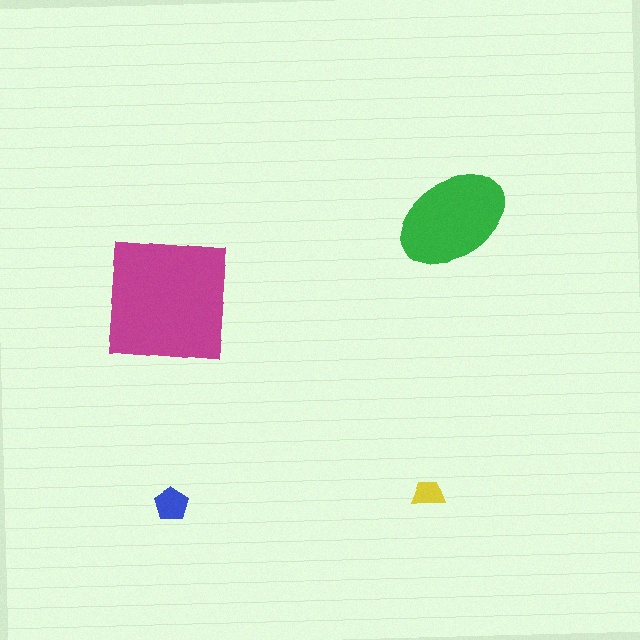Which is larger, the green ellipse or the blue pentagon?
The green ellipse.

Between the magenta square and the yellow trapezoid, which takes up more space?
The magenta square.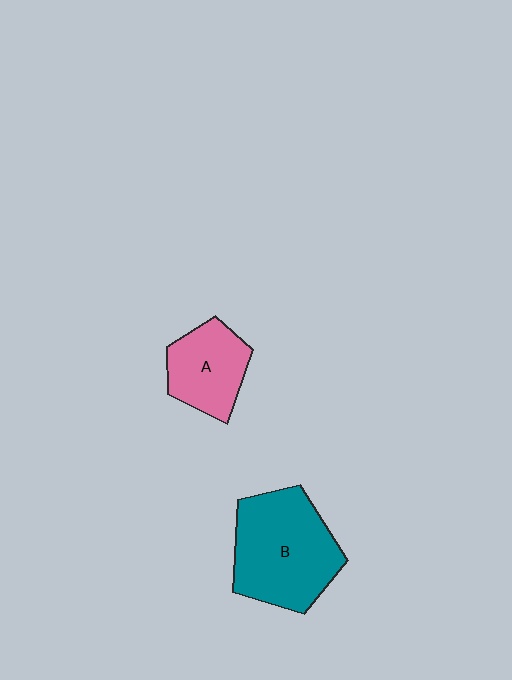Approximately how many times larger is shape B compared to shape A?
Approximately 1.7 times.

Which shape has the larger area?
Shape B (teal).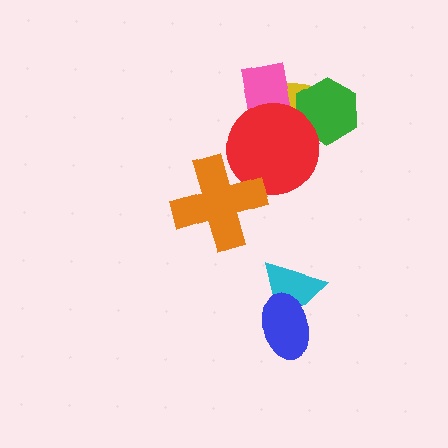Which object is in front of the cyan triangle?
The blue ellipse is in front of the cyan triangle.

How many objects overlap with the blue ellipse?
1 object overlaps with the blue ellipse.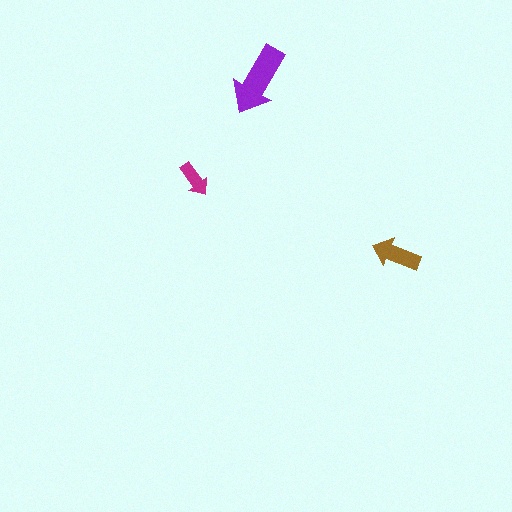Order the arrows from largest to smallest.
the purple one, the brown one, the magenta one.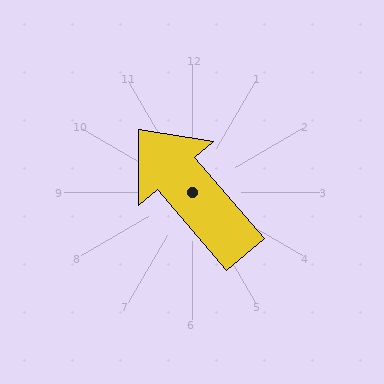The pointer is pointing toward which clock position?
Roughly 11 o'clock.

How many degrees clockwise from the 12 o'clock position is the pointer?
Approximately 319 degrees.